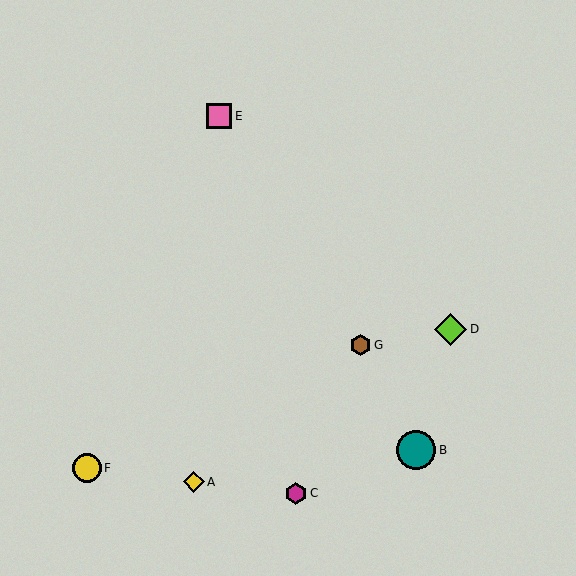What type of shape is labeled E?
Shape E is a pink square.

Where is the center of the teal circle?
The center of the teal circle is at (416, 450).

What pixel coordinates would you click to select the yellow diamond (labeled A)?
Click at (194, 482) to select the yellow diamond A.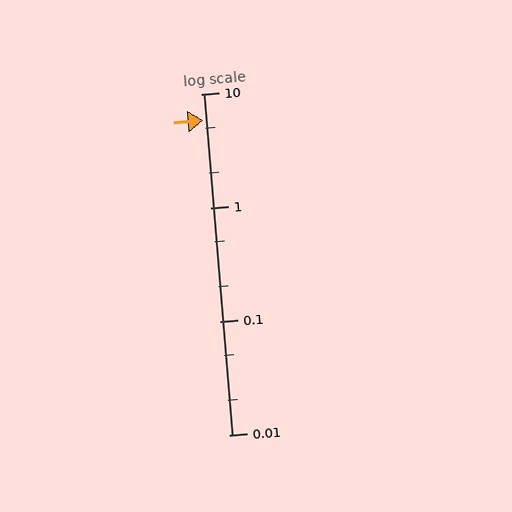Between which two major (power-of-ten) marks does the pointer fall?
The pointer is between 1 and 10.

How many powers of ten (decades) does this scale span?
The scale spans 3 decades, from 0.01 to 10.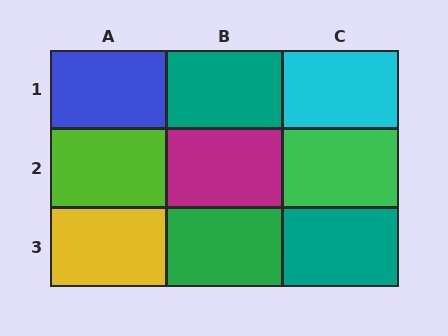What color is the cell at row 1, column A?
Blue.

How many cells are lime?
1 cell is lime.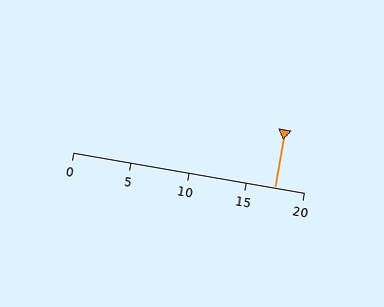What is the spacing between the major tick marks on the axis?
The major ticks are spaced 5 apart.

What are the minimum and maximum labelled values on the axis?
The axis runs from 0 to 20.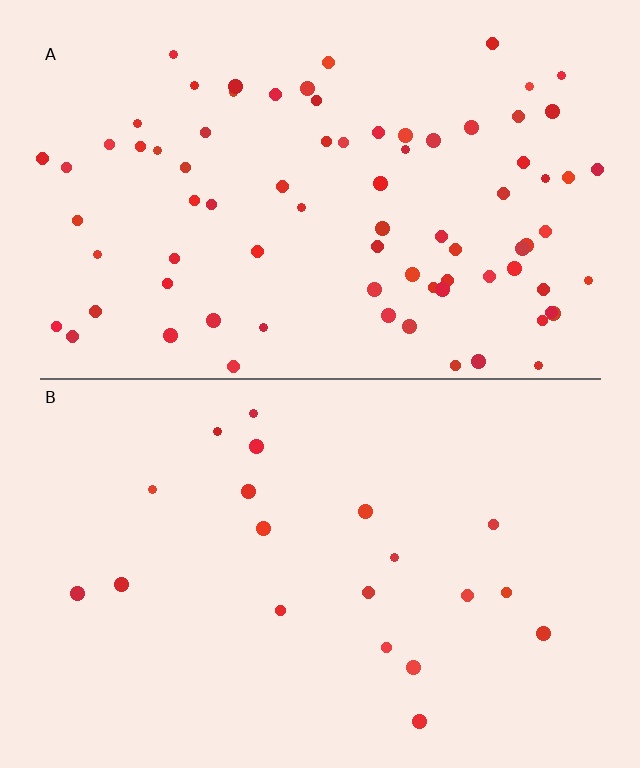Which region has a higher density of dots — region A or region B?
A (the top).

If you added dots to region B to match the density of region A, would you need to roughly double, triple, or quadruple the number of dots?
Approximately quadruple.